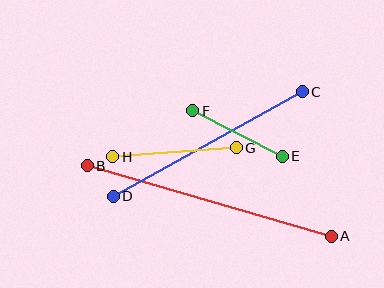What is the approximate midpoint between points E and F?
The midpoint is at approximately (237, 133) pixels.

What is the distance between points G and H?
The distance is approximately 124 pixels.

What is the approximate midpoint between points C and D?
The midpoint is at approximately (208, 144) pixels.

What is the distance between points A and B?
The distance is approximately 254 pixels.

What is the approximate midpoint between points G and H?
The midpoint is at approximately (174, 152) pixels.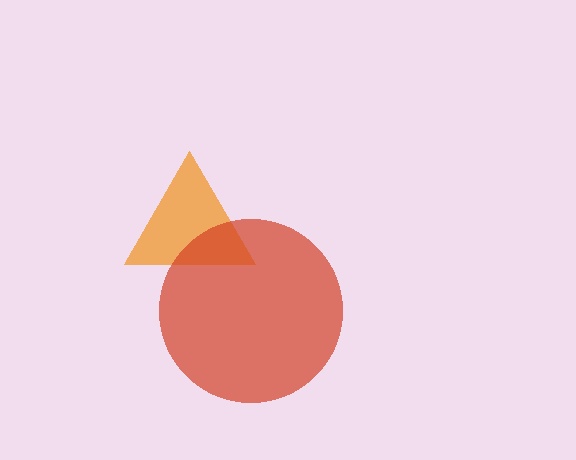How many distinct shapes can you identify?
There are 2 distinct shapes: an orange triangle, a red circle.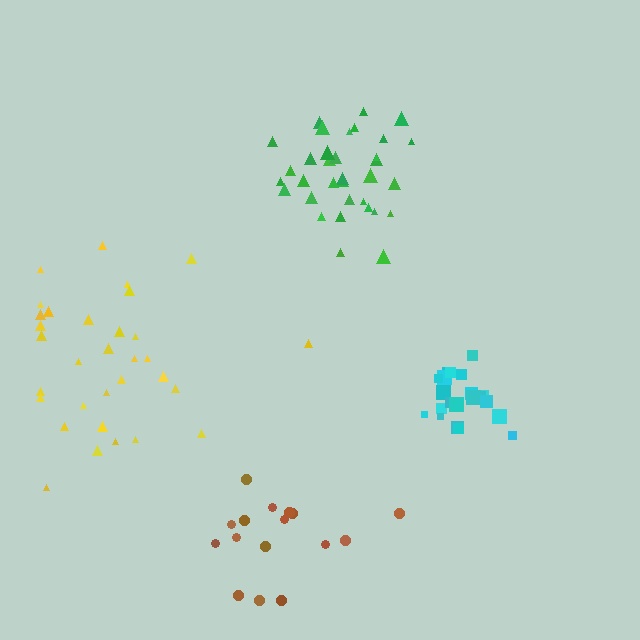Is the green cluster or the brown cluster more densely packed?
Green.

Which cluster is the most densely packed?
Cyan.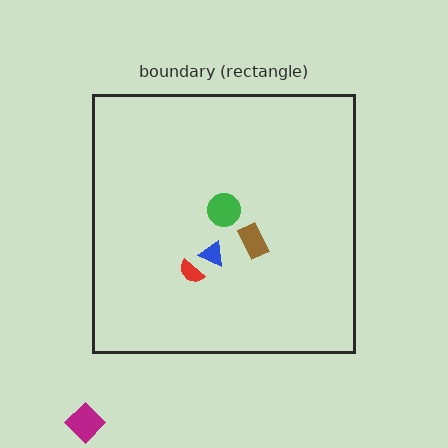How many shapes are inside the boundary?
4 inside, 1 outside.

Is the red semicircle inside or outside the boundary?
Inside.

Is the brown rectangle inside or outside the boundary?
Inside.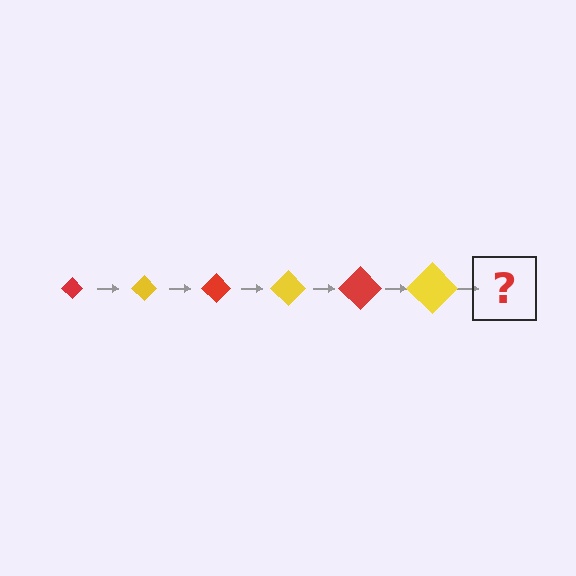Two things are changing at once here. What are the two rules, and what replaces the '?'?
The two rules are that the diamond grows larger each step and the color cycles through red and yellow. The '?' should be a red diamond, larger than the previous one.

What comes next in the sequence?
The next element should be a red diamond, larger than the previous one.